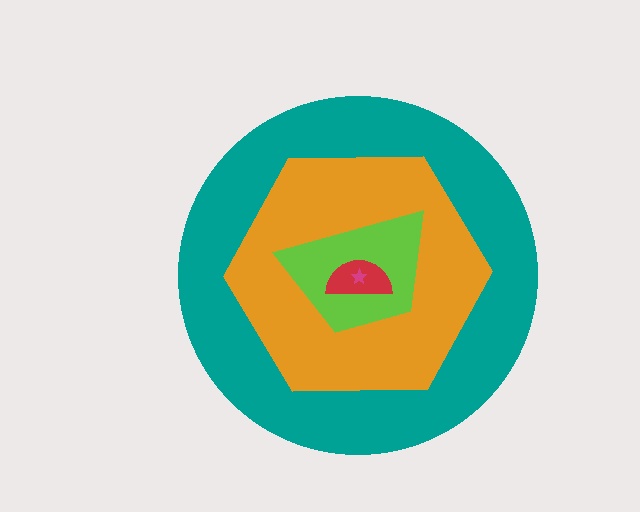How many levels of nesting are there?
5.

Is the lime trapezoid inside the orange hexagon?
Yes.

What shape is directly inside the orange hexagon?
The lime trapezoid.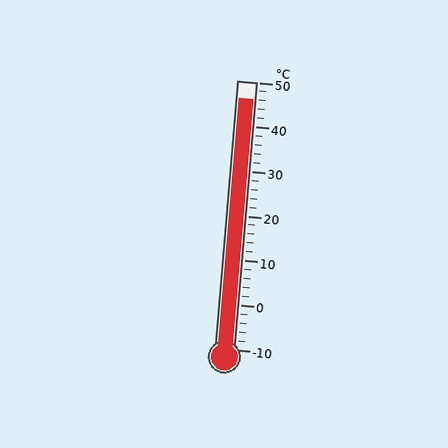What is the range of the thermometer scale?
The thermometer scale ranges from -10°C to 50°C.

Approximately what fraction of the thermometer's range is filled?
The thermometer is filled to approximately 95% of its range.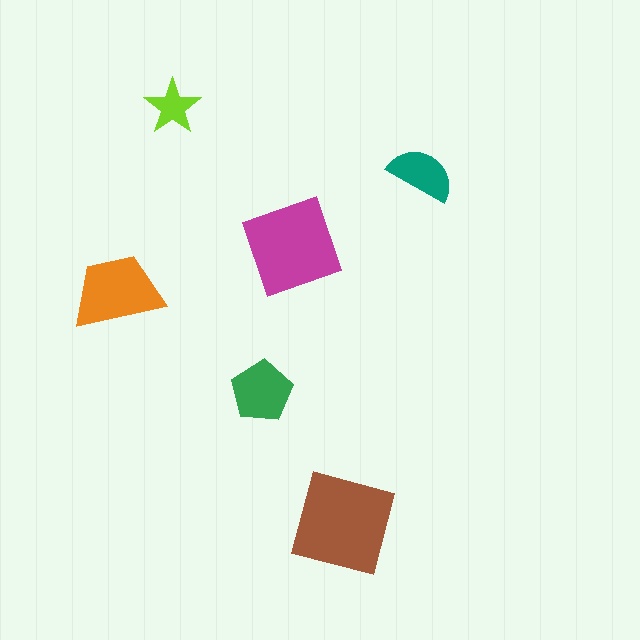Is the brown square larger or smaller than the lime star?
Larger.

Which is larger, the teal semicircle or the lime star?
The teal semicircle.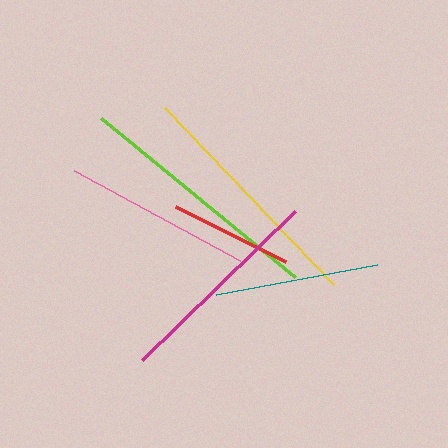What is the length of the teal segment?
The teal segment is approximately 164 pixels long.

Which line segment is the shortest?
The red line is the shortest at approximately 124 pixels.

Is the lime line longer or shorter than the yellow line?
The lime line is longer than the yellow line.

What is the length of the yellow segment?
The yellow segment is approximately 245 pixels long.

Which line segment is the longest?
The lime line is the longest at approximately 250 pixels.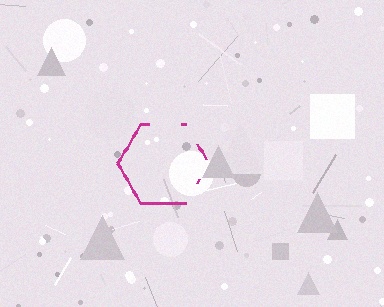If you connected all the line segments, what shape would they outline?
They would outline a hexagon.